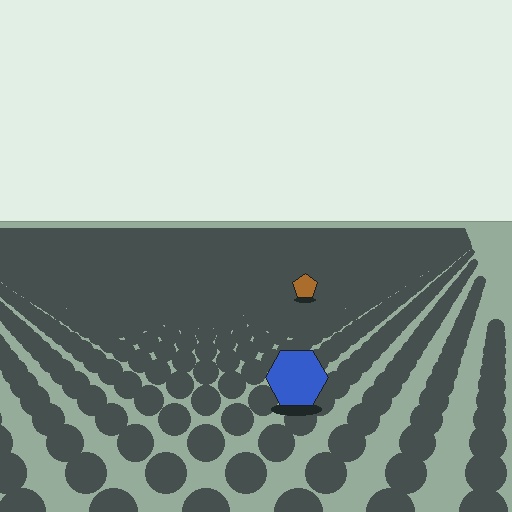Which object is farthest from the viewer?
The brown pentagon is farthest from the viewer. It appears smaller and the ground texture around it is denser.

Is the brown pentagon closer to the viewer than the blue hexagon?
No. The blue hexagon is closer — you can tell from the texture gradient: the ground texture is coarser near it.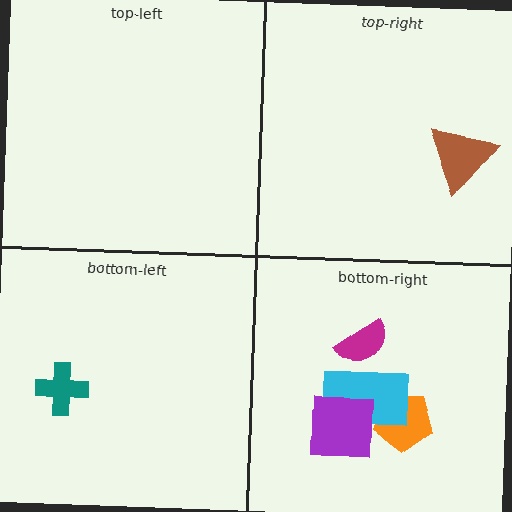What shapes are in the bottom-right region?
The orange pentagon, the cyan rectangle, the magenta semicircle, the purple square.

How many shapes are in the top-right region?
1.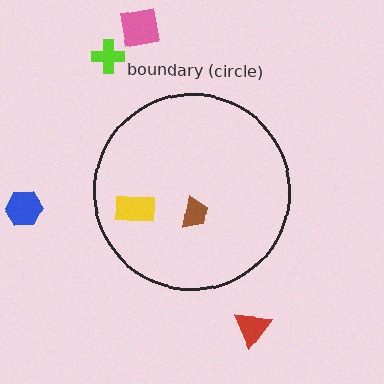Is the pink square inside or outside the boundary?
Outside.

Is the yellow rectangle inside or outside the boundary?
Inside.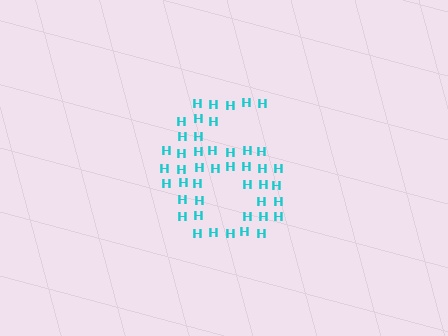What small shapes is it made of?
It is made of small letter H's.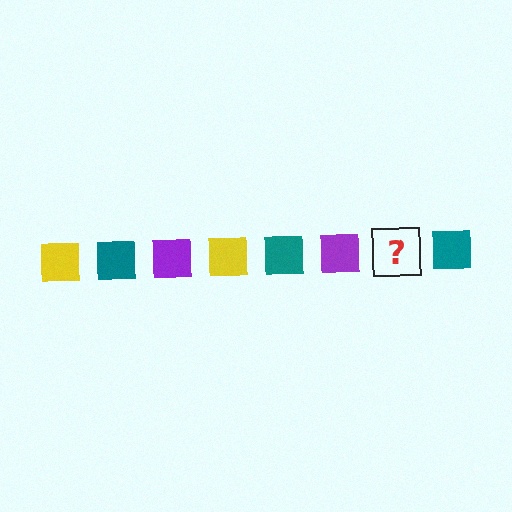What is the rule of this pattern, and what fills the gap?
The rule is that the pattern cycles through yellow, teal, purple squares. The gap should be filled with a yellow square.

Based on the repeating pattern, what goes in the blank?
The blank should be a yellow square.